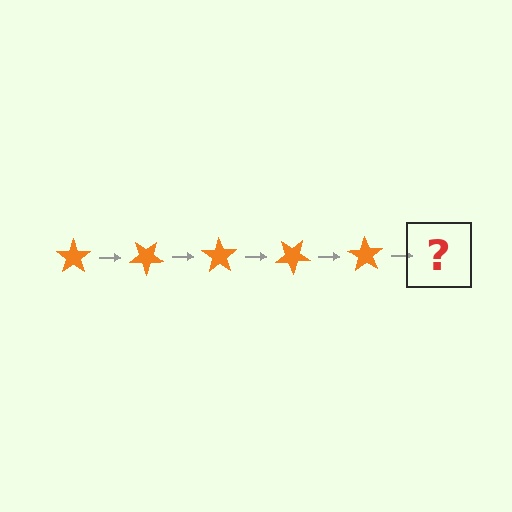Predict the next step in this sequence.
The next step is an orange star rotated 175 degrees.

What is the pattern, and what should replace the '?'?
The pattern is that the star rotates 35 degrees each step. The '?' should be an orange star rotated 175 degrees.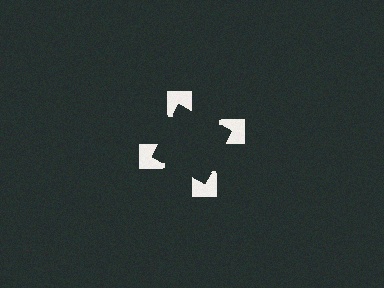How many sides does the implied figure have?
4 sides.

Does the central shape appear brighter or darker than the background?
It typically appears slightly darker than the background, even though no actual brightness change is drawn.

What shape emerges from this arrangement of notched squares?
An illusory square — its edges are inferred from the aligned wedge cuts in the notched squares, not physically drawn.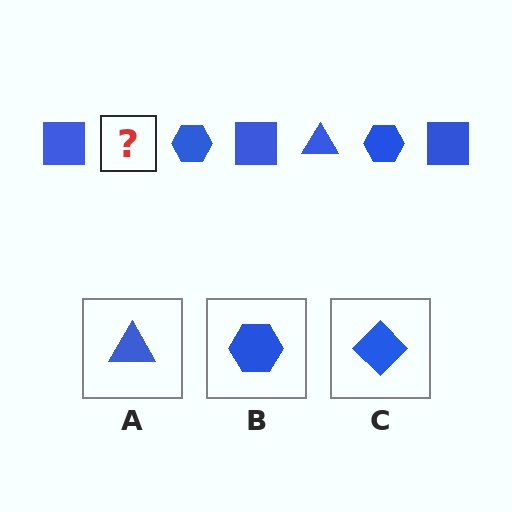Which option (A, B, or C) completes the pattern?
A.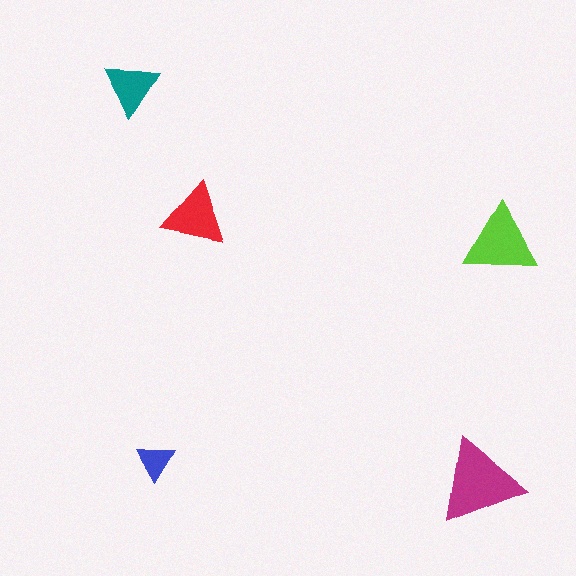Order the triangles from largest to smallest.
the magenta one, the lime one, the red one, the teal one, the blue one.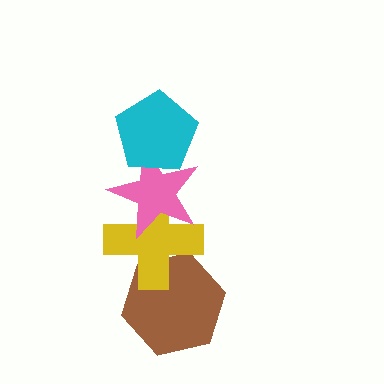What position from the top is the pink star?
The pink star is 2nd from the top.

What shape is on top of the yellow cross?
The pink star is on top of the yellow cross.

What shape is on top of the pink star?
The cyan pentagon is on top of the pink star.